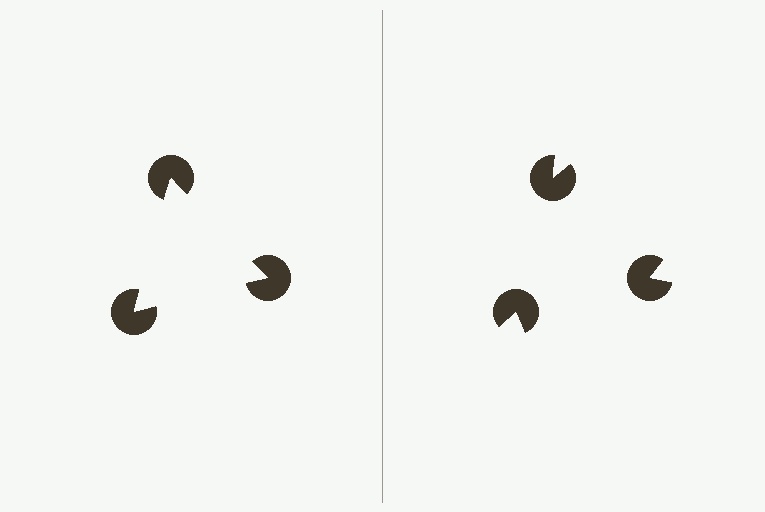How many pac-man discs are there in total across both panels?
6 — 3 on each side.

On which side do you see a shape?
An illusory triangle appears on the left side. On the right side the wedge cuts are rotated, so no coherent shape forms.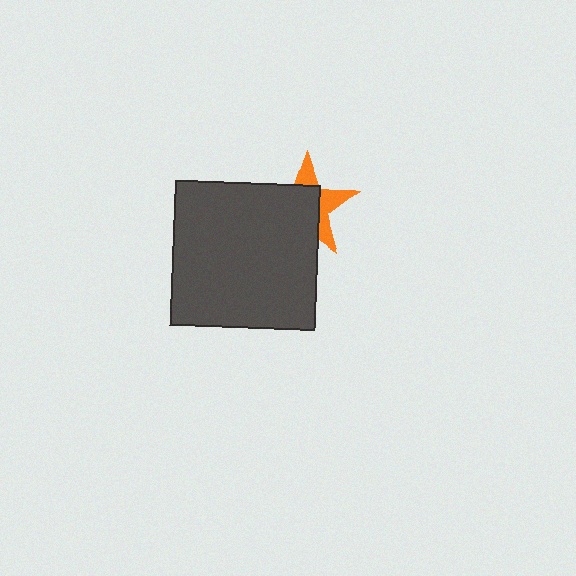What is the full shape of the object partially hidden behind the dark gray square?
The partially hidden object is an orange star.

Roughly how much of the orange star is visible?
A small part of it is visible (roughly 36%).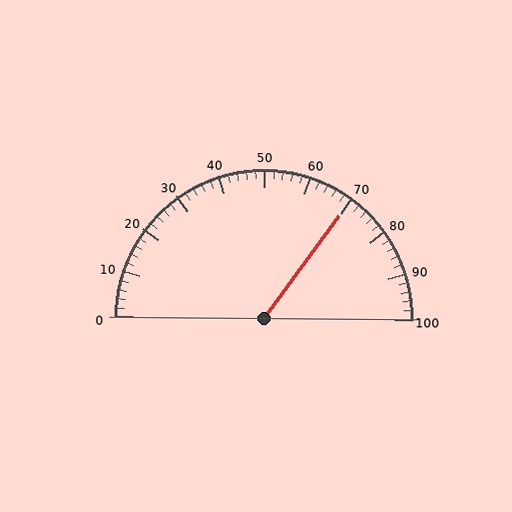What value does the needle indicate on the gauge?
The needle indicates approximately 70.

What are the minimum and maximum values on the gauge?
The gauge ranges from 0 to 100.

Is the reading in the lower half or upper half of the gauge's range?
The reading is in the upper half of the range (0 to 100).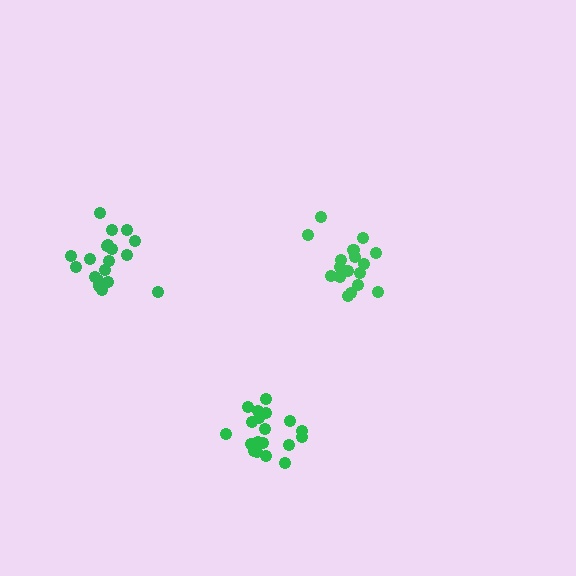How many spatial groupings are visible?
There are 3 spatial groupings.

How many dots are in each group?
Group 1: 18 dots, Group 2: 19 dots, Group 3: 19 dots (56 total).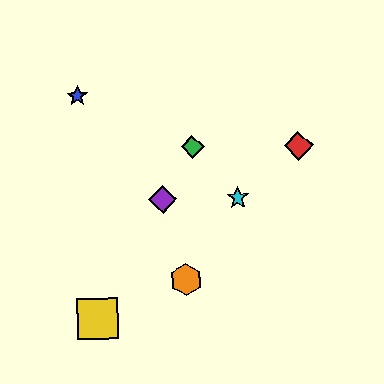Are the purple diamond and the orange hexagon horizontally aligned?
No, the purple diamond is at y≈200 and the orange hexagon is at y≈280.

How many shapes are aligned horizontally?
2 shapes (the purple diamond, the cyan star) are aligned horizontally.